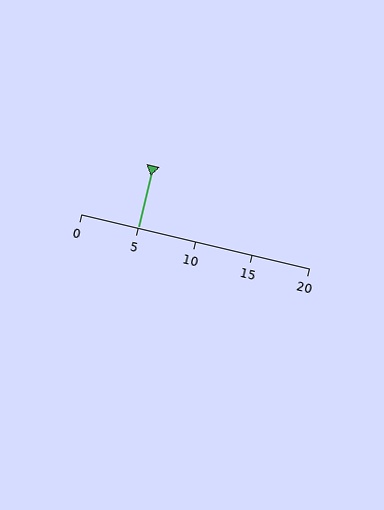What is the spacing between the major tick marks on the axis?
The major ticks are spaced 5 apart.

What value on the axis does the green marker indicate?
The marker indicates approximately 5.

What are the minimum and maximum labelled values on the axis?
The axis runs from 0 to 20.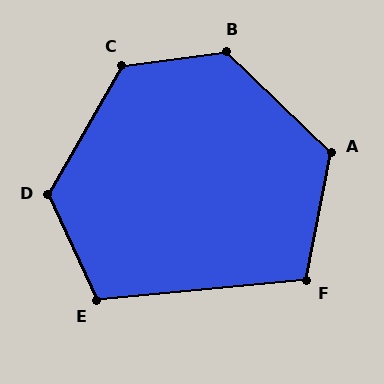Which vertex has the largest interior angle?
B, at approximately 128 degrees.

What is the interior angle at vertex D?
Approximately 125 degrees (obtuse).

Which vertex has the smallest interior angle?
F, at approximately 107 degrees.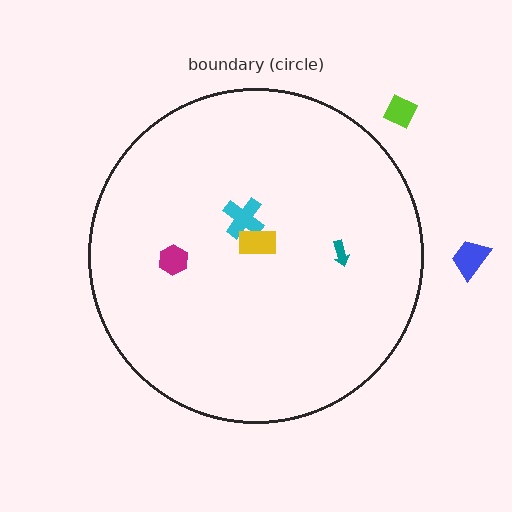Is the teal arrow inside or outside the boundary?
Inside.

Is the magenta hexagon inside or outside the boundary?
Inside.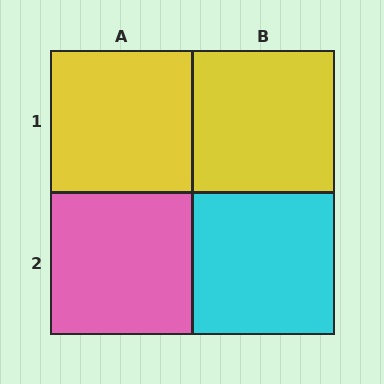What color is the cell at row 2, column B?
Cyan.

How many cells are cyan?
1 cell is cyan.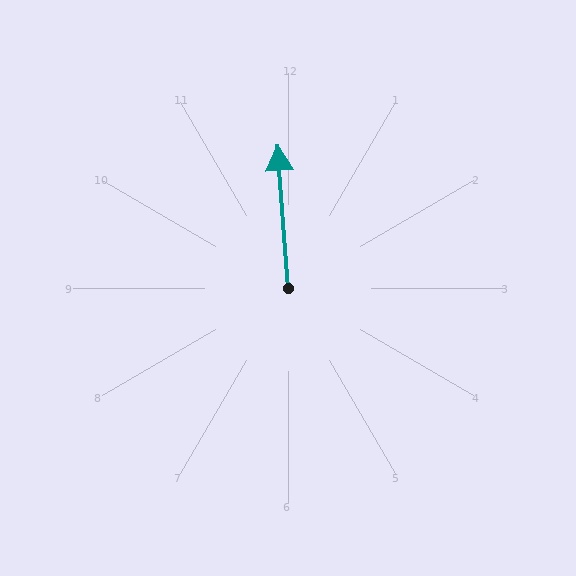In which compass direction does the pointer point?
North.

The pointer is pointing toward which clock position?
Roughly 12 o'clock.